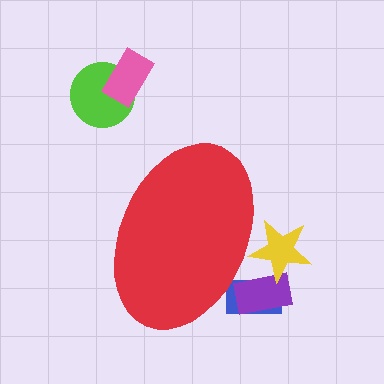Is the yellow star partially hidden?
Yes, the yellow star is partially hidden behind the red ellipse.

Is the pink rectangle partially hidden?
No, the pink rectangle is fully visible.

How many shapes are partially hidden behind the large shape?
3 shapes are partially hidden.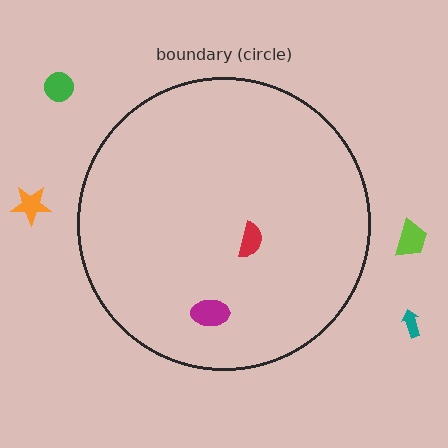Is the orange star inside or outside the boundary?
Outside.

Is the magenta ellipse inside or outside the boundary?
Inside.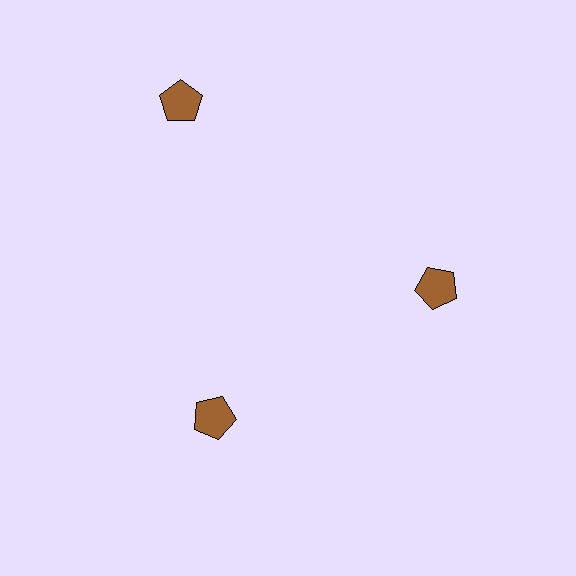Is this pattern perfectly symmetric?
No. The 3 brown pentagons are arranged in a ring, but one element near the 11 o'clock position is pushed outward from the center, breaking the 3-fold rotational symmetry.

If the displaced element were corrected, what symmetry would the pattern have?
It would have 3-fold rotational symmetry — the pattern would map onto itself every 120 degrees.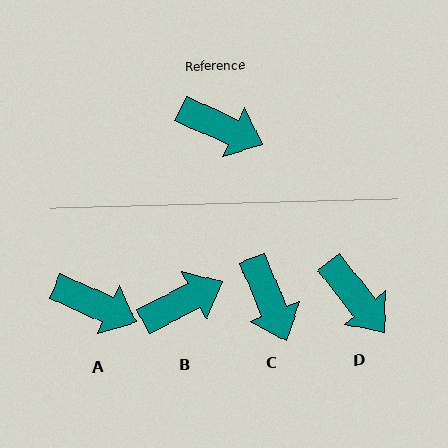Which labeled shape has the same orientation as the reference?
A.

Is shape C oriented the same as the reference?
No, it is off by about 43 degrees.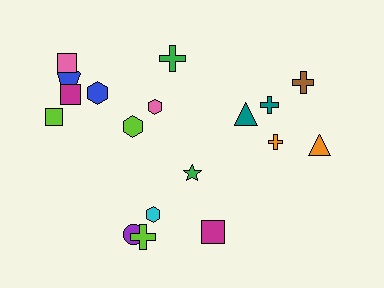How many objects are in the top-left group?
There are 7 objects.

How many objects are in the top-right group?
There are 5 objects.